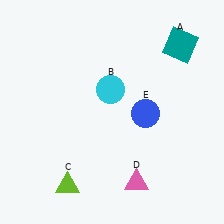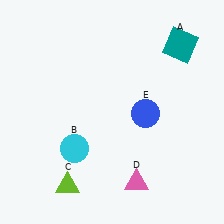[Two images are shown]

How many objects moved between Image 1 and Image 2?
1 object moved between the two images.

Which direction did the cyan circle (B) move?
The cyan circle (B) moved down.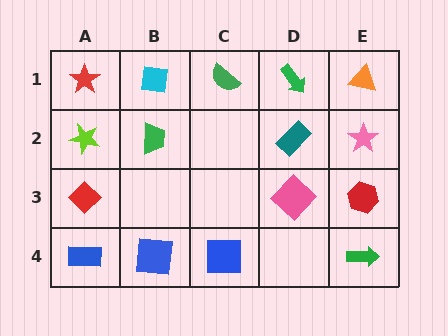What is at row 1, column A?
A red star.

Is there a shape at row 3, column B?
No, that cell is empty.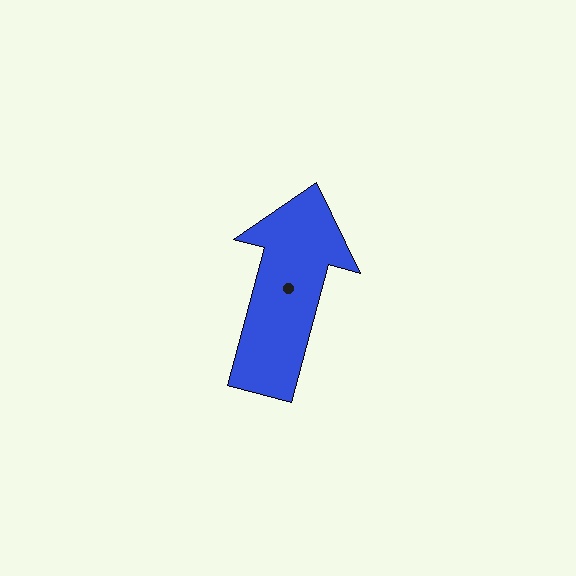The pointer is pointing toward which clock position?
Roughly 1 o'clock.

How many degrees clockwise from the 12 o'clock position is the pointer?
Approximately 15 degrees.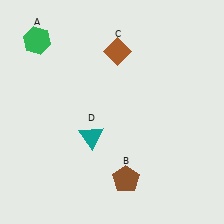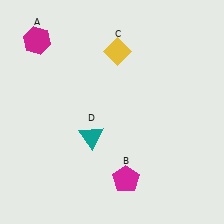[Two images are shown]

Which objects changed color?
A changed from green to magenta. B changed from brown to magenta. C changed from brown to yellow.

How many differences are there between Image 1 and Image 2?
There are 3 differences between the two images.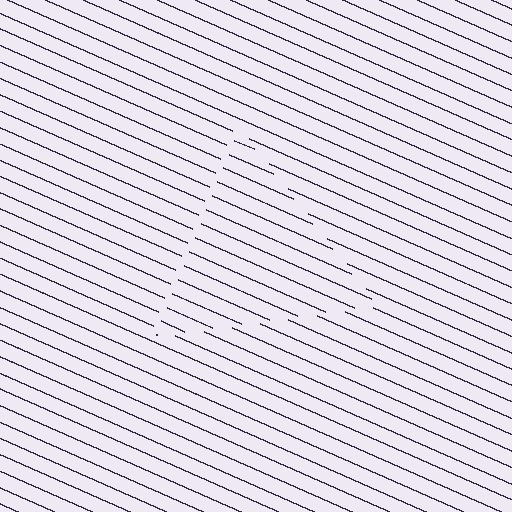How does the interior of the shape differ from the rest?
The interior of the shape contains the same grating, shifted by half a period — the contour is defined by the phase discontinuity where line-ends from the inner and outer gratings abut.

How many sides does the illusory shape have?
3 sides — the line-ends trace a triangle.